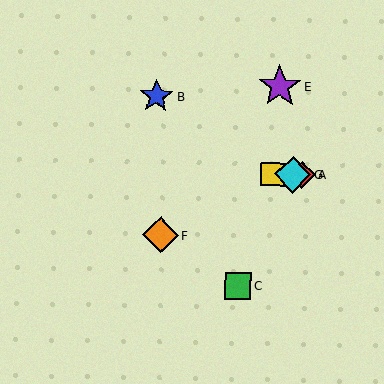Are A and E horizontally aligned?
No, A is at y≈175 and E is at y≈86.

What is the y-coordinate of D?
Object D is at y≈174.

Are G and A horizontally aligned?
Yes, both are at y≈175.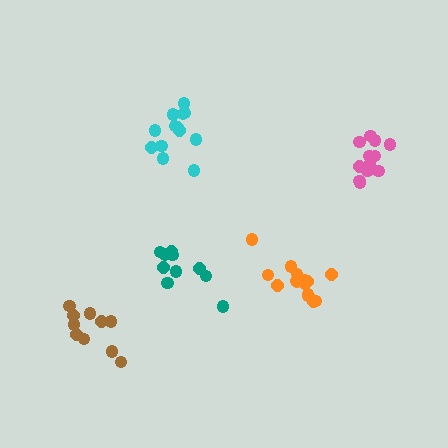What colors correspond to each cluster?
The clusters are colored: teal, cyan, pink, orange, brown.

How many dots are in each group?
Group 1: 10 dots, Group 2: 13 dots, Group 3: 12 dots, Group 4: 15 dots, Group 5: 10 dots (60 total).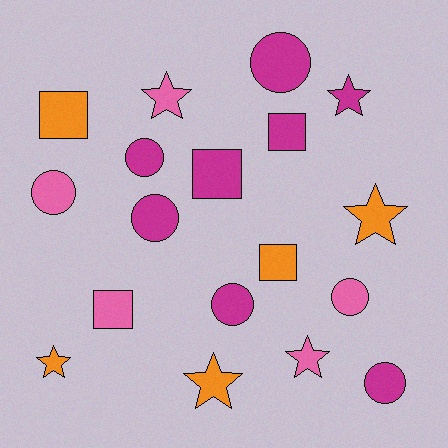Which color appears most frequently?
Magenta, with 8 objects.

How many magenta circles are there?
There are 5 magenta circles.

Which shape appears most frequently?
Circle, with 7 objects.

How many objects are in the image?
There are 18 objects.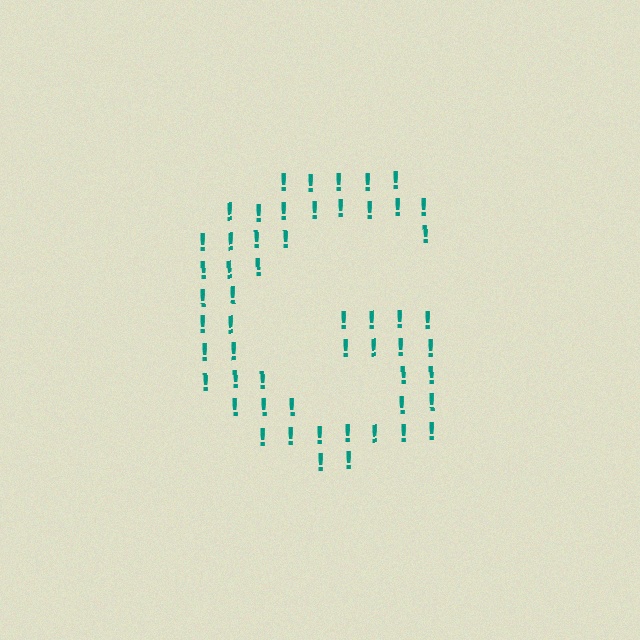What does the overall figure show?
The overall figure shows the letter G.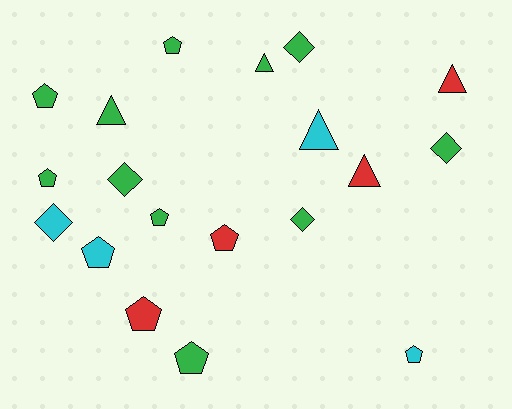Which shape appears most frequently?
Pentagon, with 9 objects.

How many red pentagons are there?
There are 2 red pentagons.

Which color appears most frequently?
Green, with 11 objects.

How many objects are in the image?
There are 19 objects.